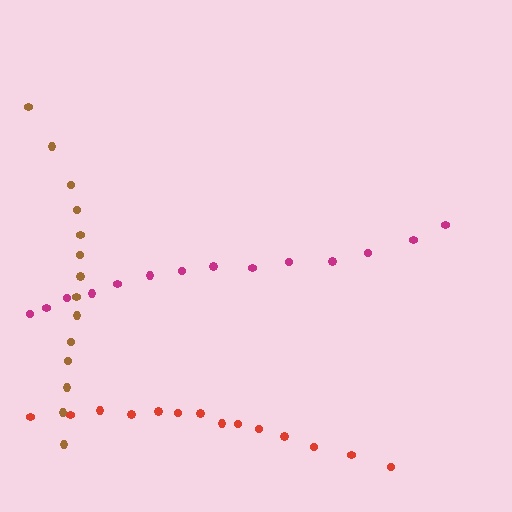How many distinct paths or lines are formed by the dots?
There are 3 distinct paths.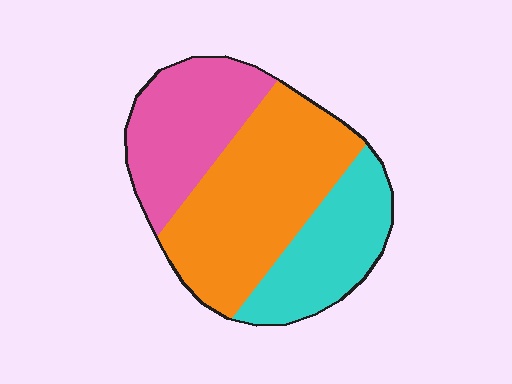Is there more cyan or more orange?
Orange.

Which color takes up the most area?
Orange, at roughly 45%.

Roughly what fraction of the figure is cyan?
Cyan covers roughly 25% of the figure.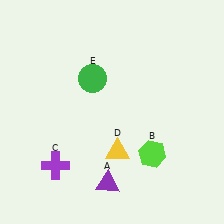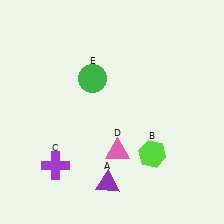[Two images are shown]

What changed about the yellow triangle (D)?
In Image 1, D is yellow. In Image 2, it changed to pink.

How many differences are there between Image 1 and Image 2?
There is 1 difference between the two images.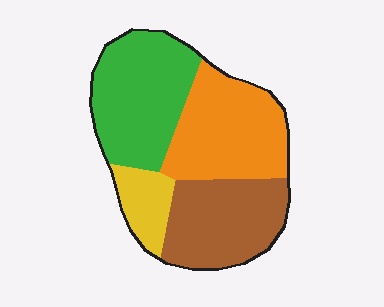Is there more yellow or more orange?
Orange.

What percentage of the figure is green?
Green covers around 30% of the figure.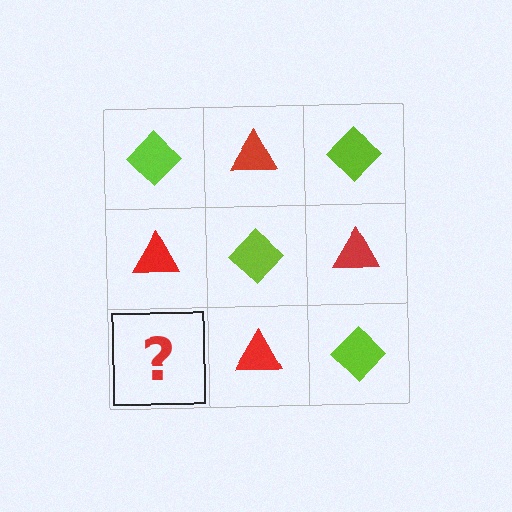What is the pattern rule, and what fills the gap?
The rule is that it alternates lime diamond and red triangle in a checkerboard pattern. The gap should be filled with a lime diamond.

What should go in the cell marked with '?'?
The missing cell should contain a lime diamond.